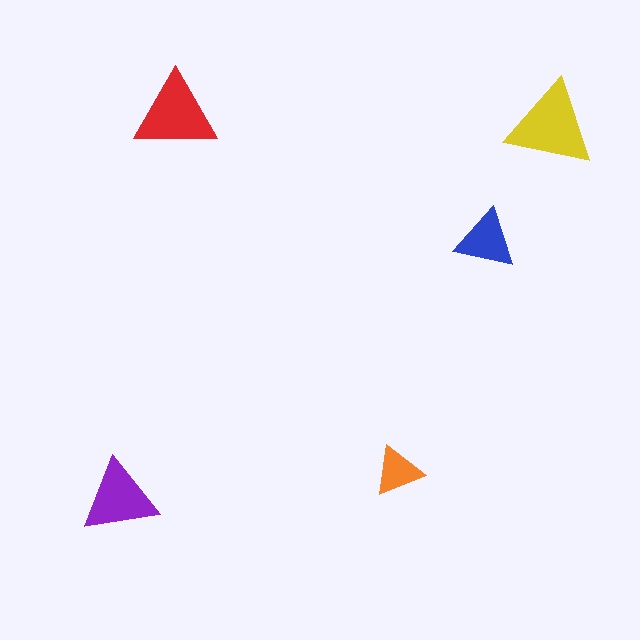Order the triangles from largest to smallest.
the yellow one, the red one, the purple one, the blue one, the orange one.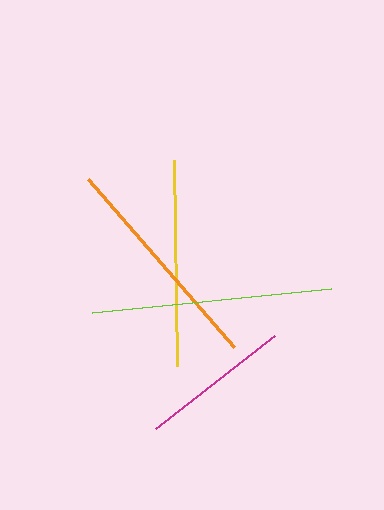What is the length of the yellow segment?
The yellow segment is approximately 206 pixels long.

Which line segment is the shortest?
The magenta line is the shortest at approximately 151 pixels.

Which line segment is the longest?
The lime line is the longest at approximately 240 pixels.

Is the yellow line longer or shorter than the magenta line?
The yellow line is longer than the magenta line.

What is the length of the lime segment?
The lime segment is approximately 240 pixels long.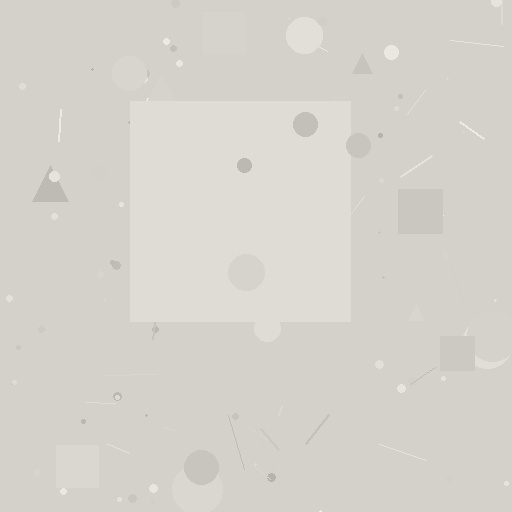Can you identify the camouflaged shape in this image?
The camouflaged shape is a square.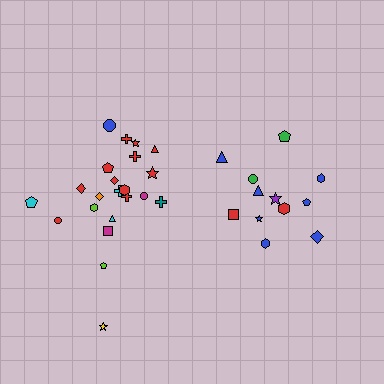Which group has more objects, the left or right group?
The left group.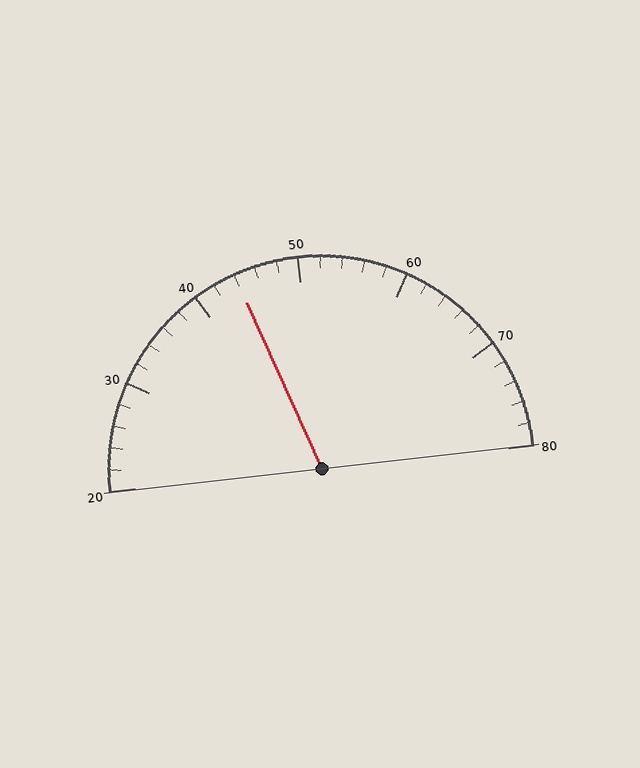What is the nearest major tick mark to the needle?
The nearest major tick mark is 40.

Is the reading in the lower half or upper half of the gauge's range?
The reading is in the lower half of the range (20 to 80).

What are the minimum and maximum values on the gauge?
The gauge ranges from 20 to 80.